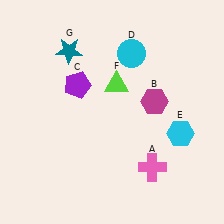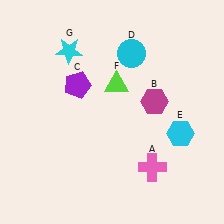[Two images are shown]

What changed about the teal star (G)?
In Image 1, G is teal. In Image 2, it changed to cyan.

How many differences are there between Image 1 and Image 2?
There is 1 difference between the two images.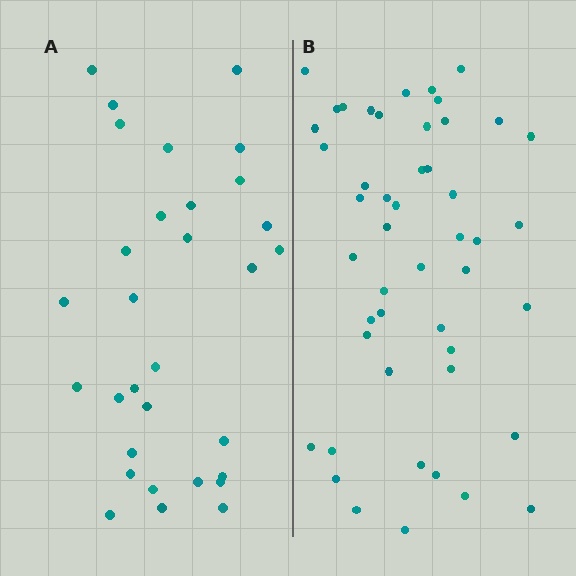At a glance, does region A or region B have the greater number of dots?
Region B (the right region) has more dots.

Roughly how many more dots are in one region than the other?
Region B has approximately 15 more dots than region A.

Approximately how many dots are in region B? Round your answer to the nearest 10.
About 50 dots. (The exact count is 48, which rounds to 50.)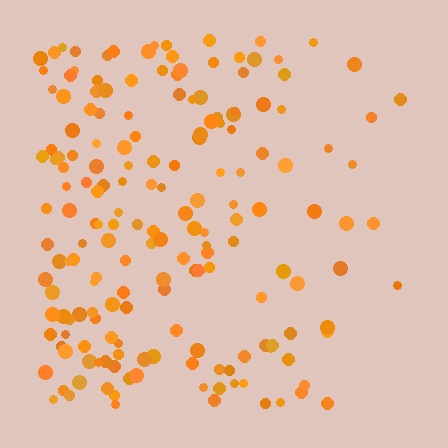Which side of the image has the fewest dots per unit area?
The right.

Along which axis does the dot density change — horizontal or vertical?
Horizontal.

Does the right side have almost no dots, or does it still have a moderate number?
Still a moderate number, just noticeably fewer than the left.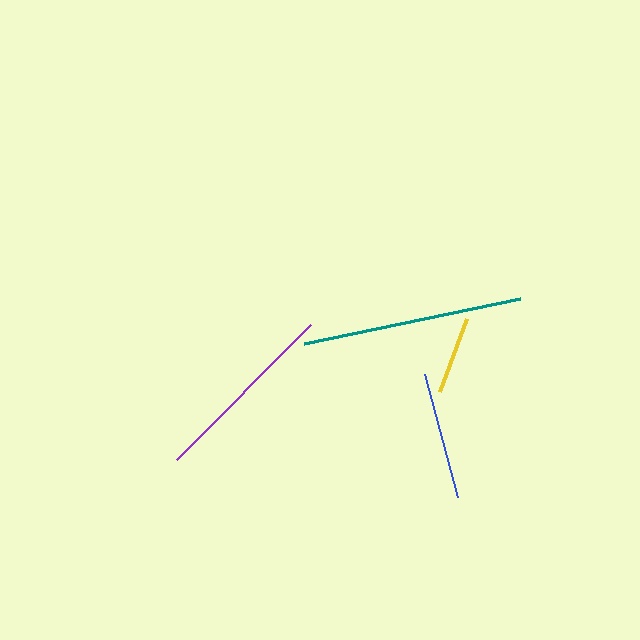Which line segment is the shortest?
The yellow line is the shortest at approximately 79 pixels.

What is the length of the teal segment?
The teal segment is approximately 221 pixels long.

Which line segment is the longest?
The teal line is the longest at approximately 221 pixels.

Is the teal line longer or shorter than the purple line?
The teal line is longer than the purple line.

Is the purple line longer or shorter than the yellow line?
The purple line is longer than the yellow line.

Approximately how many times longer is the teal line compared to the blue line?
The teal line is approximately 1.7 times the length of the blue line.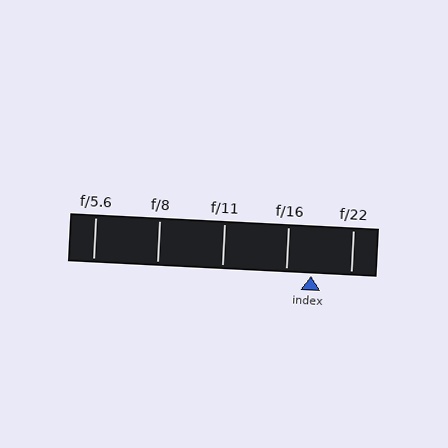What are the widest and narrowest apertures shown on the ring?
The widest aperture shown is f/5.6 and the narrowest is f/22.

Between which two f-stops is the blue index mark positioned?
The index mark is between f/16 and f/22.